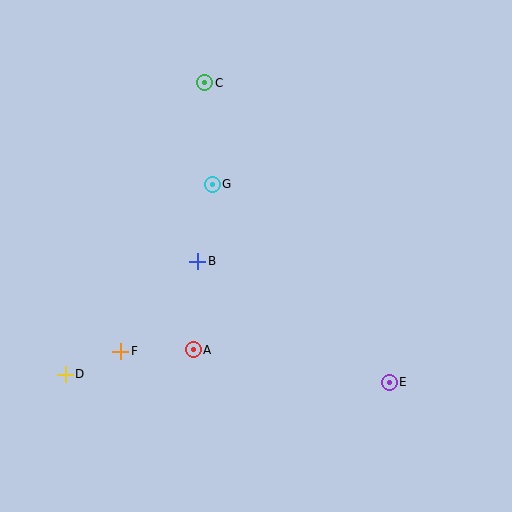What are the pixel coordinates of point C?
Point C is at (205, 83).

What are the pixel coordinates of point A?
Point A is at (193, 350).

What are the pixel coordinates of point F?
Point F is at (121, 351).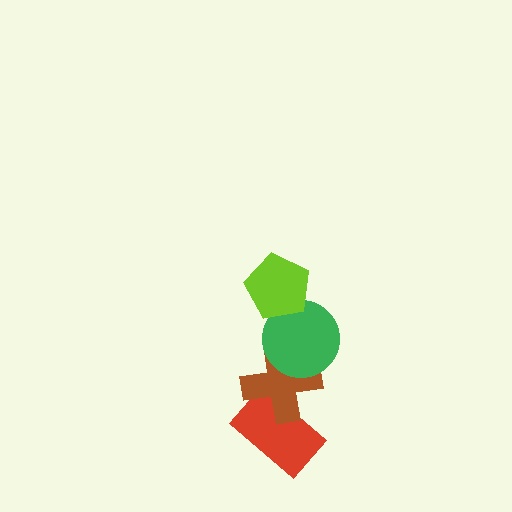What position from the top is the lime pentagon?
The lime pentagon is 1st from the top.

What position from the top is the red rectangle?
The red rectangle is 4th from the top.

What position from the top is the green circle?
The green circle is 2nd from the top.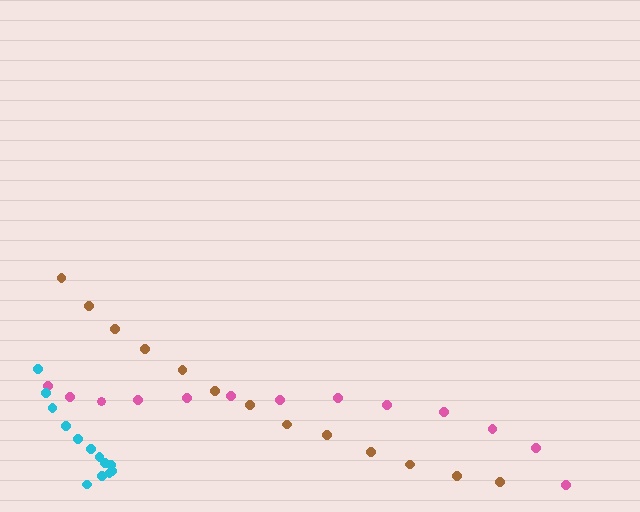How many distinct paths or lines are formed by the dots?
There are 3 distinct paths.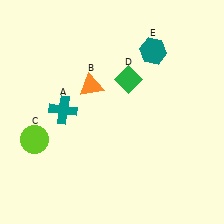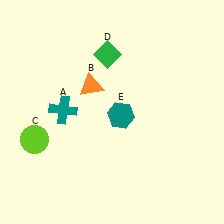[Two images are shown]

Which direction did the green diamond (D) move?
The green diamond (D) moved up.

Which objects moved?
The objects that moved are: the green diamond (D), the teal hexagon (E).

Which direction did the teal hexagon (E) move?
The teal hexagon (E) moved down.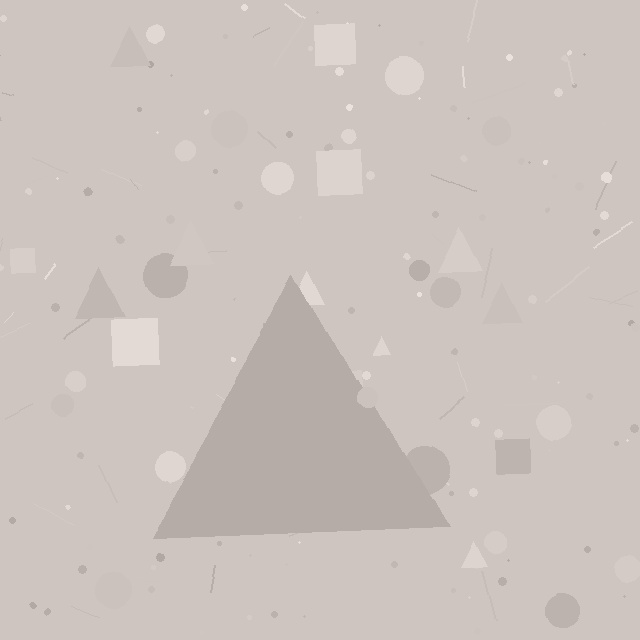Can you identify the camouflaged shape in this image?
The camouflaged shape is a triangle.